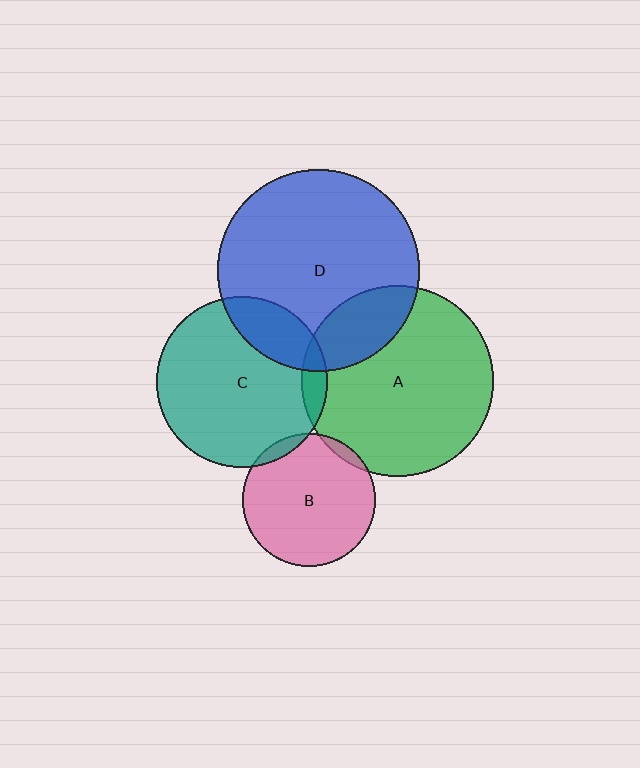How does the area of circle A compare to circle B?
Approximately 2.1 times.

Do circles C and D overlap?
Yes.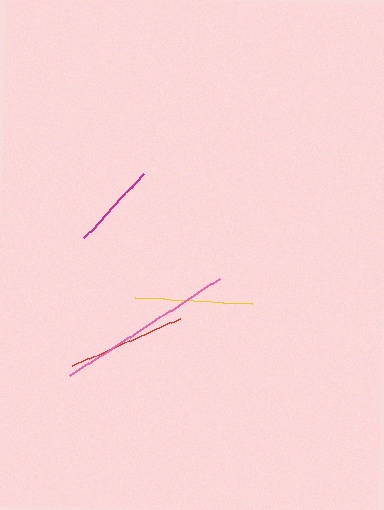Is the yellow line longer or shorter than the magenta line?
The yellow line is longer than the magenta line.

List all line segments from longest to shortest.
From longest to shortest: pink, red, yellow, magenta.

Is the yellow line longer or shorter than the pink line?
The pink line is longer than the yellow line.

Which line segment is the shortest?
The magenta line is the shortest at approximately 88 pixels.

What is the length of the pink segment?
The pink segment is approximately 179 pixels long.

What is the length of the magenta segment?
The magenta segment is approximately 88 pixels long.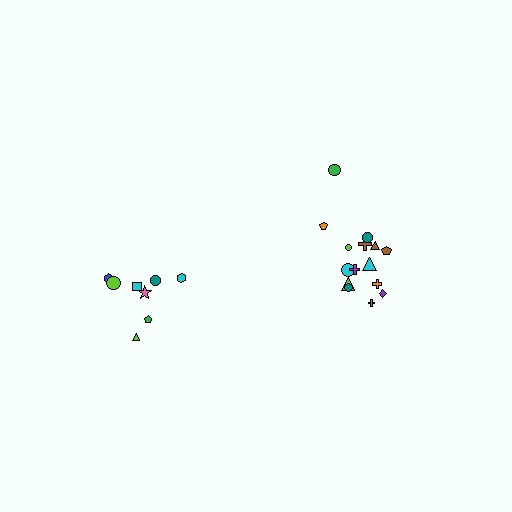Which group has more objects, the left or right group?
The right group.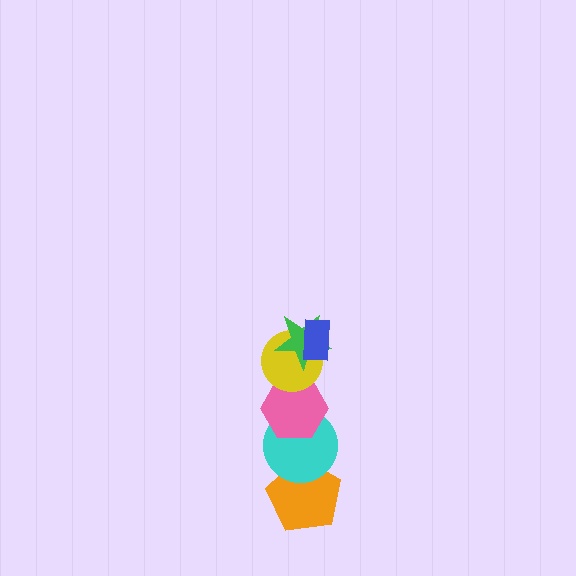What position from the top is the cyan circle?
The cyan circle is 5th from the top.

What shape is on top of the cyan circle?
The pink hexagon is on top of the cyan circle.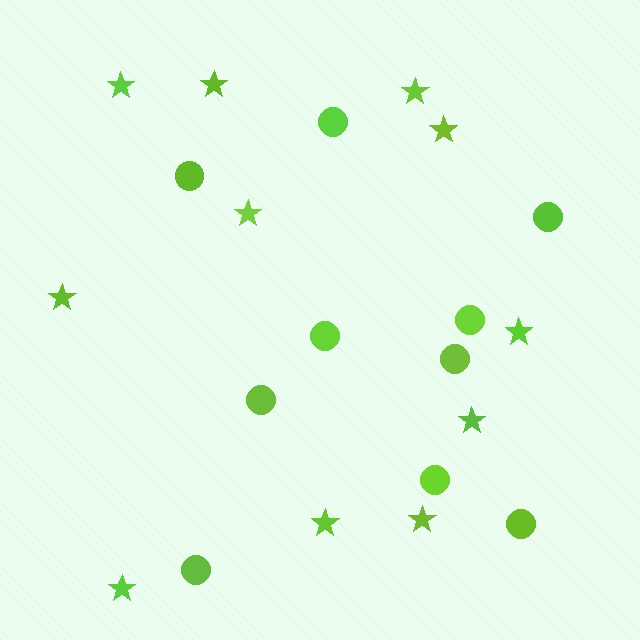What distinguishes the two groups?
There are 2 groups: one group of circles (10) and one group of stars (11).